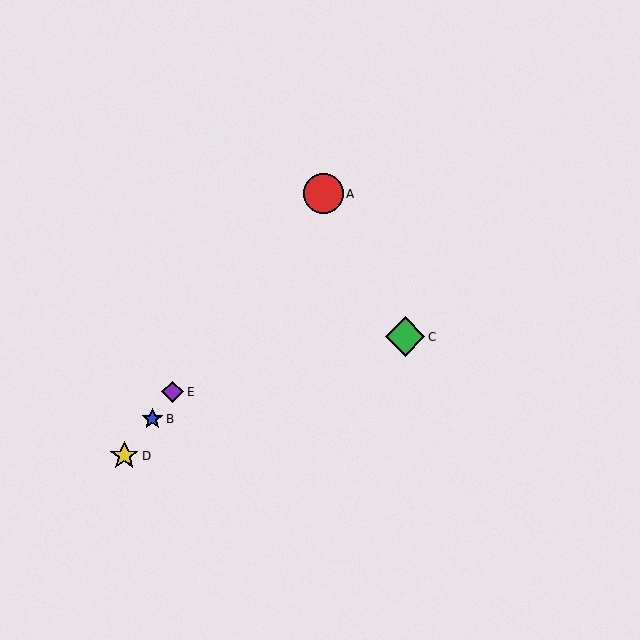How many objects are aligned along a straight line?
4 objects (A, B, D, E) are aligned along a straight line.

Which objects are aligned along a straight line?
Objects A, B, D, E are aligned along a straight line.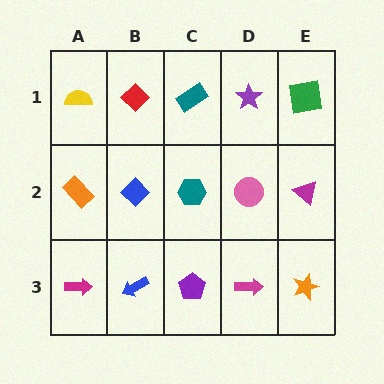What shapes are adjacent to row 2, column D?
A purple star (row 1, column D), a magenta arrow (row 3, column D), a teal hexagon (row 2, column C), a magenta triangle (row 2, column E).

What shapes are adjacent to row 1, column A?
An orange rectangle (row 2, column A), a red diamond (row 1, column B).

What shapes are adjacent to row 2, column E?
A green square (row 1, column E), an orange star (row 3, column E), a pink circle (row 2, column D).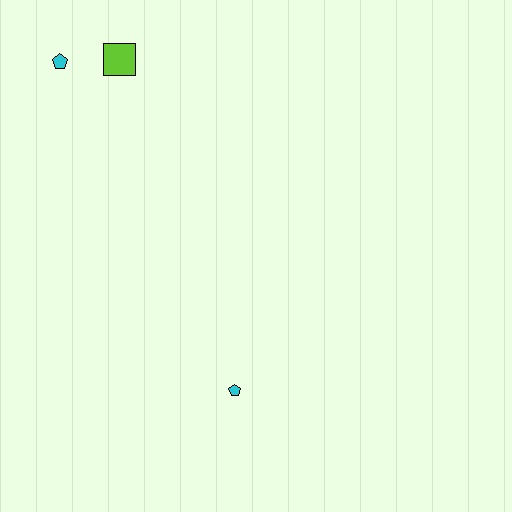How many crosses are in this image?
There are no crosses.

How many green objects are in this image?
There are no green objects.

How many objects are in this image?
There are 3 objects.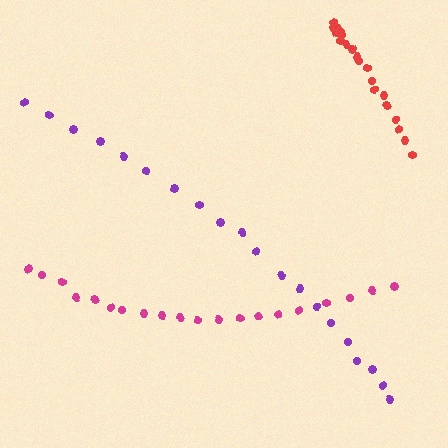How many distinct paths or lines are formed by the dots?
There are 3 distinct paths.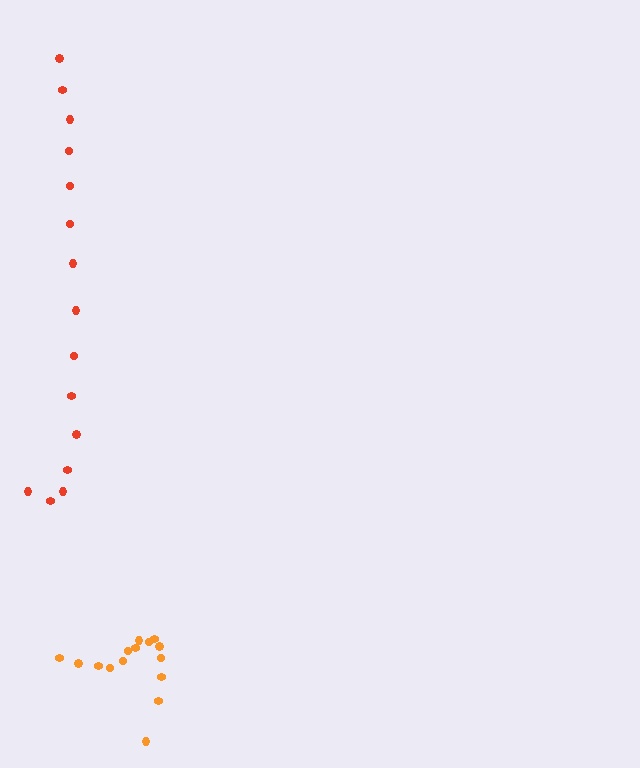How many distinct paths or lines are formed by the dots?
There are 2 distinct paths.